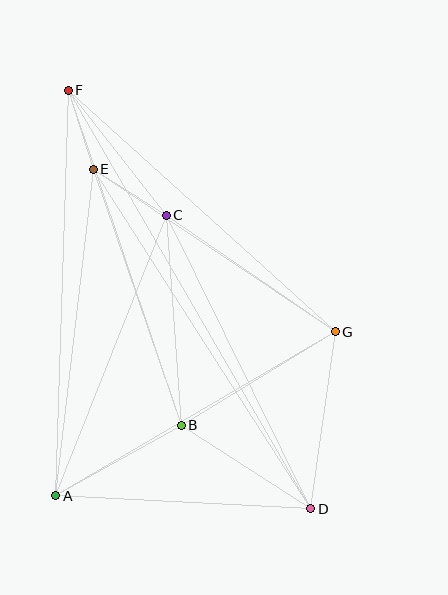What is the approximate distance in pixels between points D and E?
The distance between D and E is approximately 404 pixels.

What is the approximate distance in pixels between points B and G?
The distance between B and G is approximately 180 pixels.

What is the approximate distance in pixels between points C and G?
The distance between C and G is approximately 205 pixels.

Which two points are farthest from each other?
Points D and F are farthest from each other.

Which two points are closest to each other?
Points E and F are closest to each other.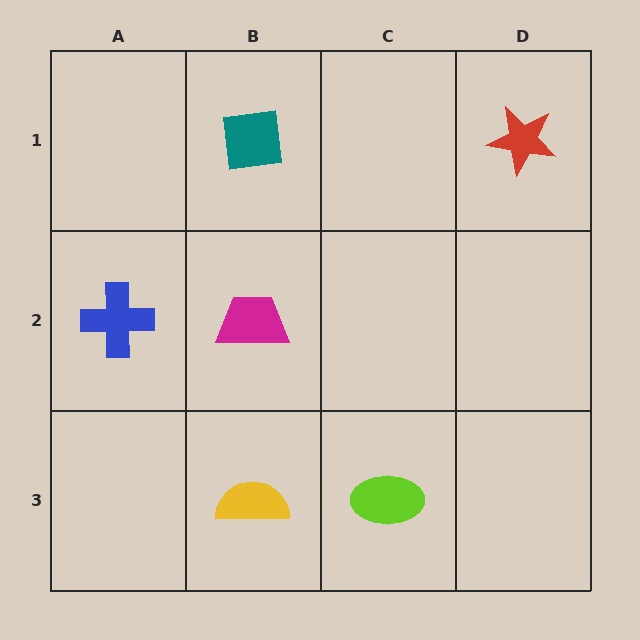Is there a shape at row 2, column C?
No, that cell is empty.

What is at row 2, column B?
A magenta trapezoid.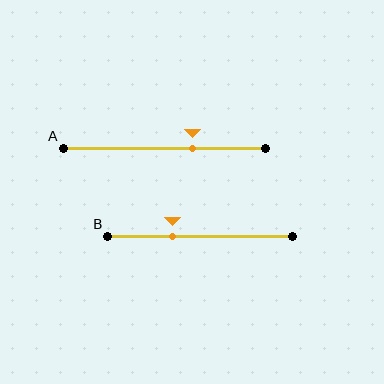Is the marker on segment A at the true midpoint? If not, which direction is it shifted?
No, the marker on segment A is shifted to the right by about 14% of the segment length.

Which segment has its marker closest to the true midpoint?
Segment A has its marker closest to the true midpoint.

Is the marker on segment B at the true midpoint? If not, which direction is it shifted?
No, the marker on segment B is shifted to the left by about 15% of the segment length.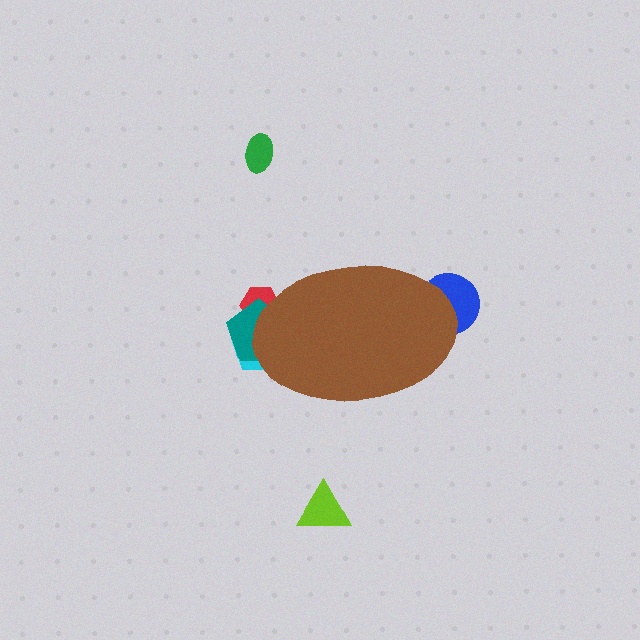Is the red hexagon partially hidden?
Yes, the red hexagon is partially hidden behind the brown ellipse.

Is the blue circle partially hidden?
Yes, the blue circle is partially hidden behind the brown ellipse.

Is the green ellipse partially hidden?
No, the green ellipse is fully visible.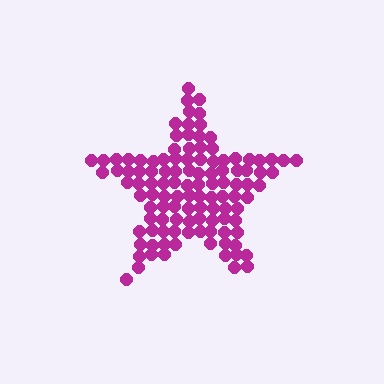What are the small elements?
The small elements are circles.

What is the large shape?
The large shape is a star.